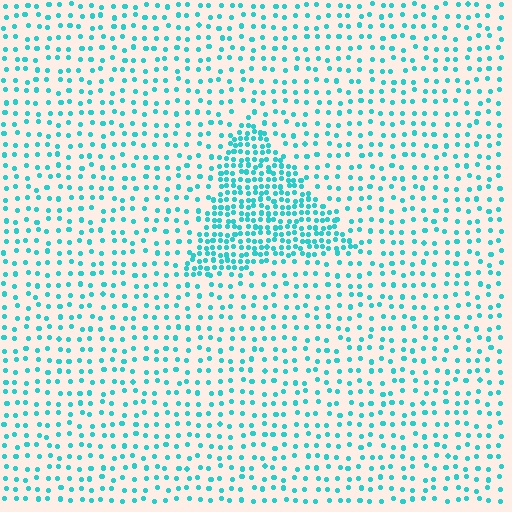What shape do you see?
I see a triangle.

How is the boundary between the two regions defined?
The boundary is defined by a change in element density (approximately 2.5x ratio). All elements are the same color, size, and shape.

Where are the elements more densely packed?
The elements are more densely packed inside the triangle boundary.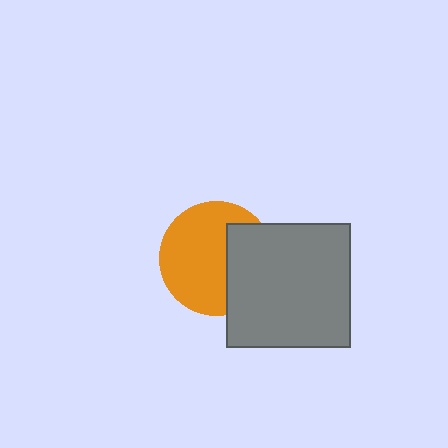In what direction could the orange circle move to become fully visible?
The orange circle could move left. That would shift it out from behind the gray square entirely.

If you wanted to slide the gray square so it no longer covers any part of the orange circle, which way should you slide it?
Slide it right — that is the most direct way to separate the two shapes.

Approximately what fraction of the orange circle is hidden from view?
Roughly 35% of the orange circle is hidden behind the gray square.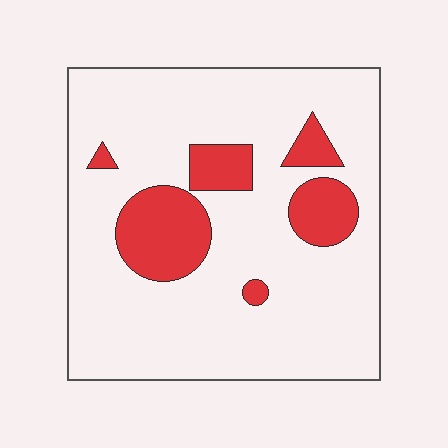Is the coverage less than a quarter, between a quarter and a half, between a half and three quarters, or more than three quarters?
Less than a quarter.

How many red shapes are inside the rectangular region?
6.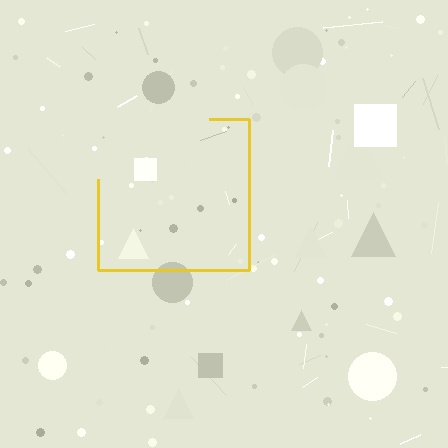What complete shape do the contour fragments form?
The contour fragments form a square.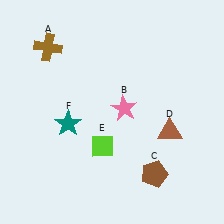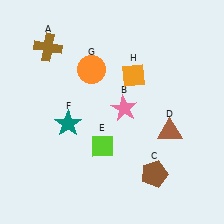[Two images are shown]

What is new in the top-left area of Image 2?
An orange circle (G) was added in the top-left area of Image 2.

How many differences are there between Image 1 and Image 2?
There are 2 differences between the two images.